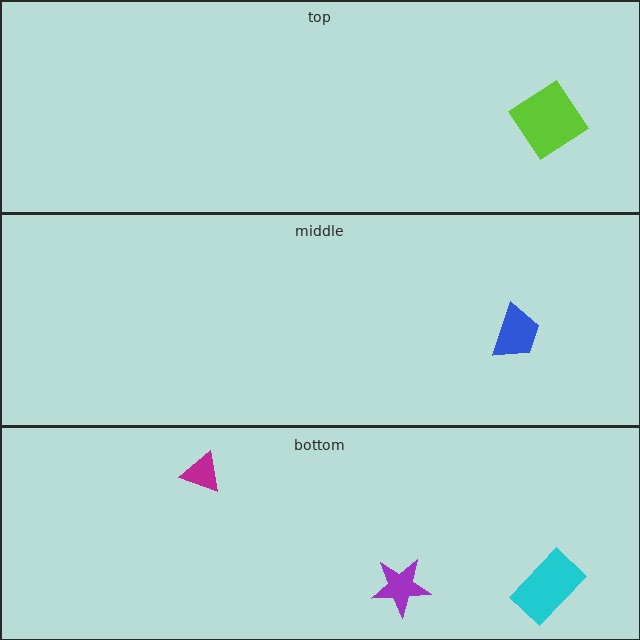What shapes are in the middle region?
The blue trapezoid.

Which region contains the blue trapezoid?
The middle region.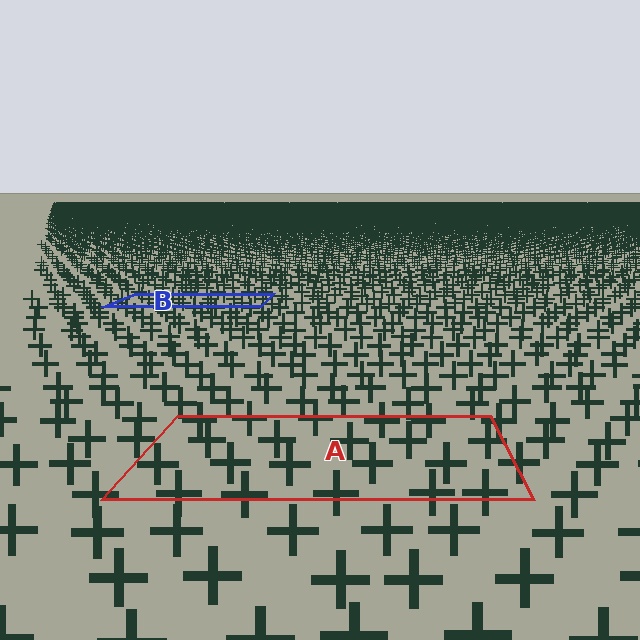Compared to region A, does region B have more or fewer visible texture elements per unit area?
Region B has more texture elements per unit area — they are packed more densely because it is farther away.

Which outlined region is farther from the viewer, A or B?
Region B is farther from the viewer — the texture elements inside it appear smaller and more densely packed.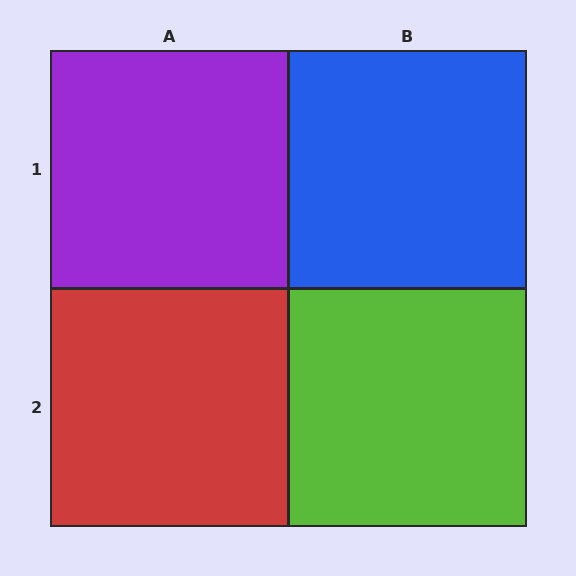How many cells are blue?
1 cell is blue.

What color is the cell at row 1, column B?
Blue.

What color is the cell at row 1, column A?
Purple.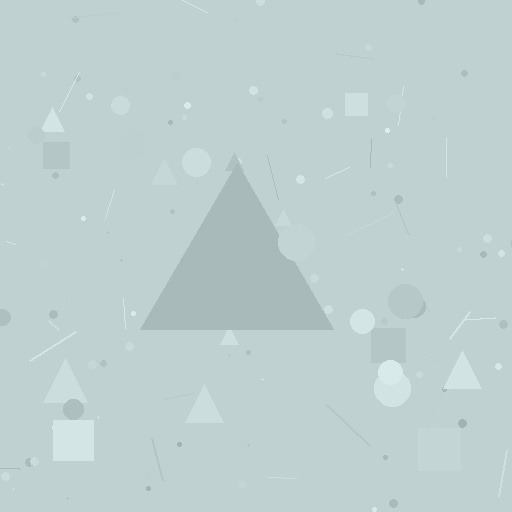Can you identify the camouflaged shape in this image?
The camouflaged shape is a triangle.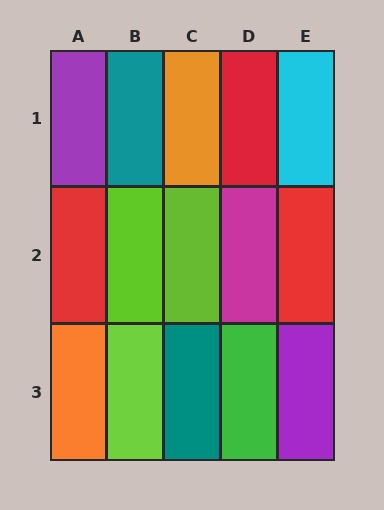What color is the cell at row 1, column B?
Teal.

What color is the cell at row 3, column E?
Purple.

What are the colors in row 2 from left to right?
Red, lime, lime, magenta, red.